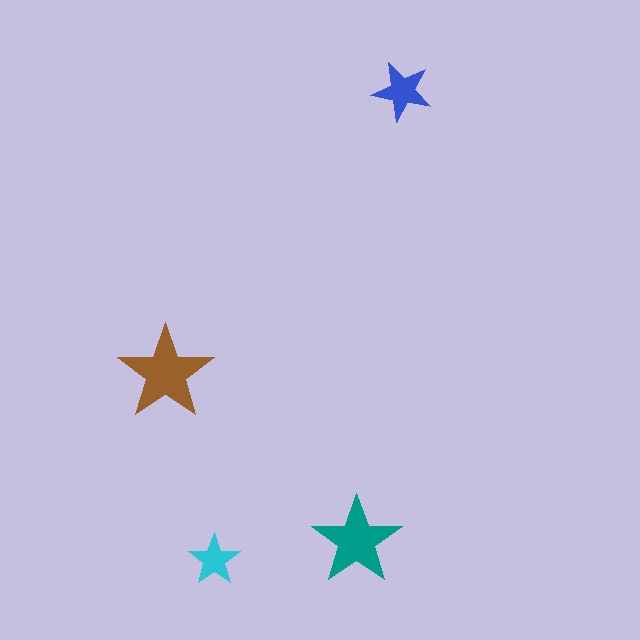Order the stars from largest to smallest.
the brown one, the teal one, the blue one, the cyan one.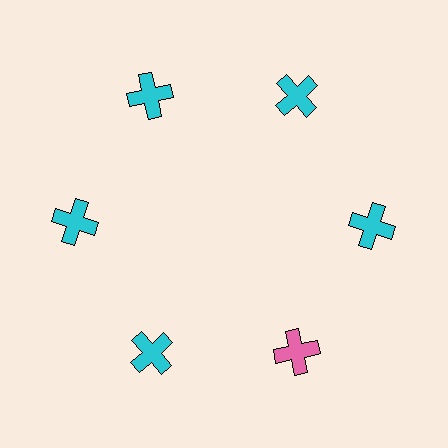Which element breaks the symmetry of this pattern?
The pink cross at roughly the 5 o'clock position breaks the symmetry. All other shapes are cyan crosses.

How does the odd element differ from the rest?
It has a different color: pink instead of cyan.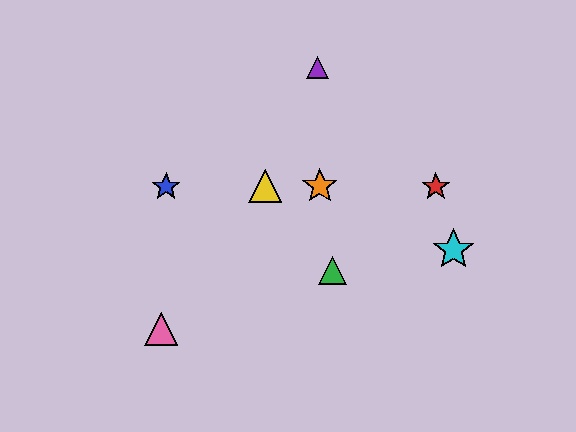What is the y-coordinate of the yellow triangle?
The yellow triangle is at y≈186.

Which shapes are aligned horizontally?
The red star, the blue star, the yellow triangle, the orange star are aligned horizontally.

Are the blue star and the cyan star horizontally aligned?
No, the blue star is at y≈186 and the cyan star is at y≈250.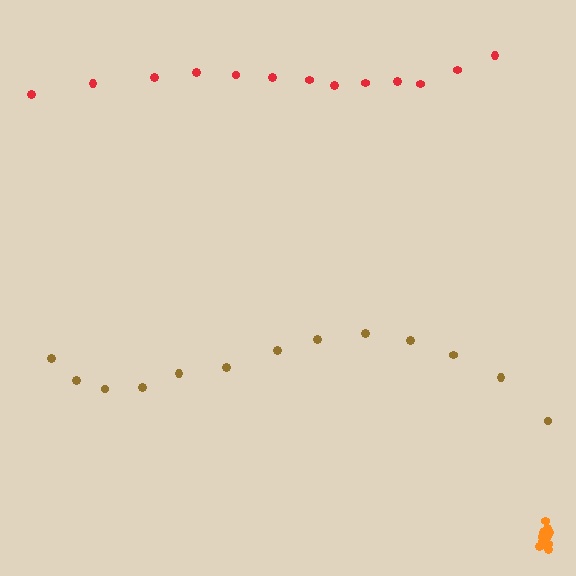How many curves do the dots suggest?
There are 3 distinct paths.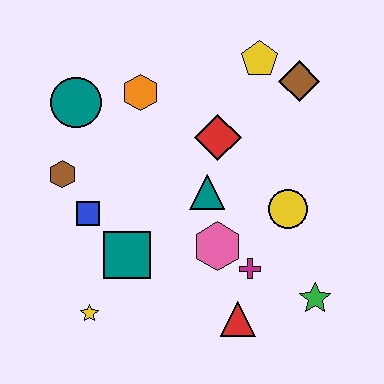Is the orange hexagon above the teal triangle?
Yes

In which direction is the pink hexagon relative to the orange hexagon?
The pink hexagon is below the orange hexagon.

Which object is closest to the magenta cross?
The pink hexagon is closest to the magenta cross.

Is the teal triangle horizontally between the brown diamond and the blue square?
Yes